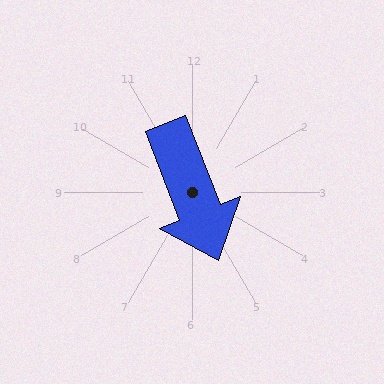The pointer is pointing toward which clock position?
Roughly 5 o'clock.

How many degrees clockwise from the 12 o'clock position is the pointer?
Approximately 159 degrees.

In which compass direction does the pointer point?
South.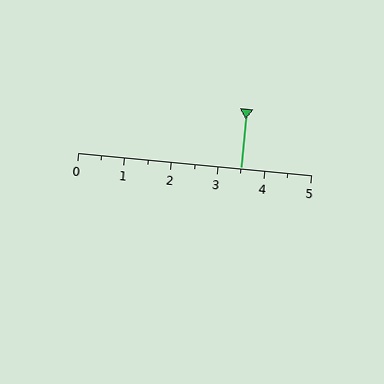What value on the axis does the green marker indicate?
The marker indicates approximately 3.5.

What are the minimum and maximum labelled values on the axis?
The axis runs from 0 to 5.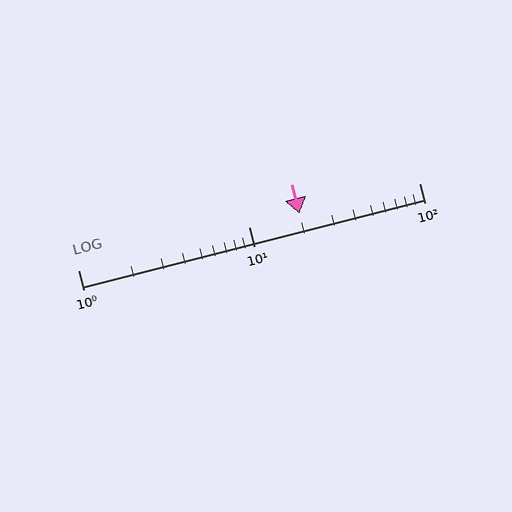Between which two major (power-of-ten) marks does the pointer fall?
The pointer is between 10 and 100.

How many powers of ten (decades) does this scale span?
The scale spans 2 decades, from 1 to 100.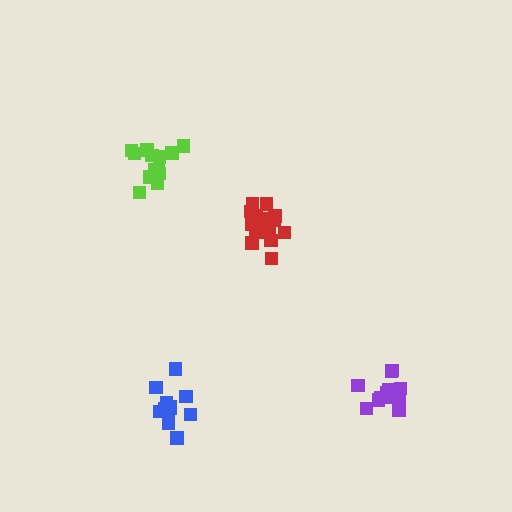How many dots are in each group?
Group 1: 13 dots, Group 2: 13 dots, Group 3: 12 dots, Group 4: 17 dots (55 total).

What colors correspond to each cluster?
The clusters are colored: lime, purple, blue, red.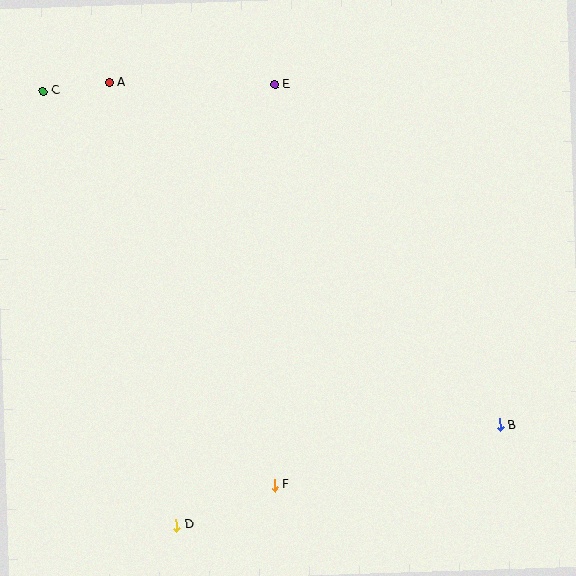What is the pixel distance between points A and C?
The distance between A and C is 67 pixels.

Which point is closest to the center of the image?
Point F at (275, 485) is closest to the center.